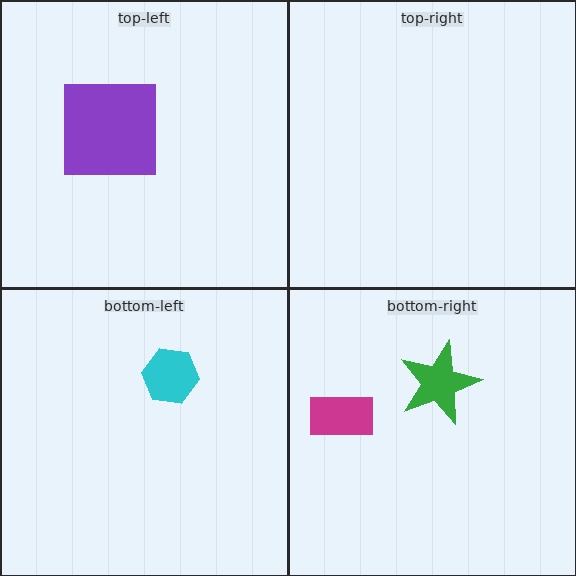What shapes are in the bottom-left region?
The cyan hexagon.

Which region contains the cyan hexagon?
The bottom-left region.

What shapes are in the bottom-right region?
The magenta rectangle, the green star.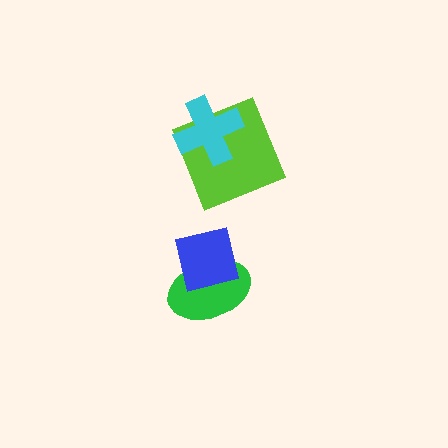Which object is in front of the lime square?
The cyan cross is in front of the lime square.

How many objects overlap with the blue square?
1 object overlaps with the blue square.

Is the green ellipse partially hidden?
Yes, it is partially covered by another shape.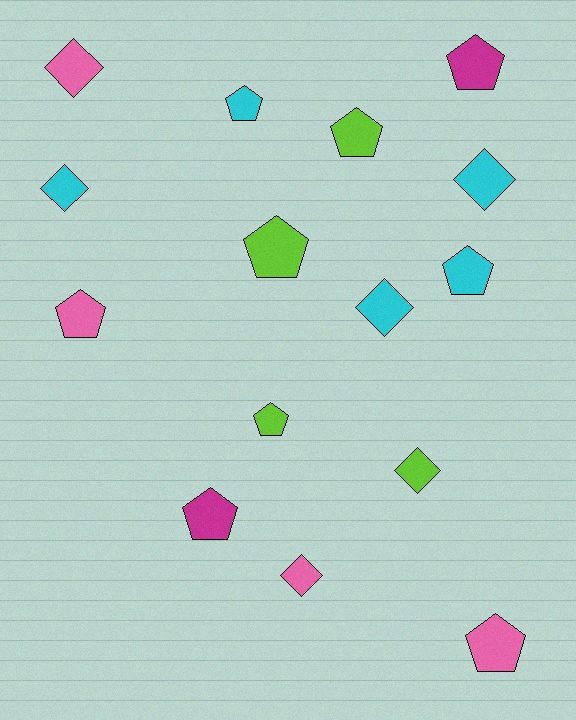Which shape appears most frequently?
Pentagon, with 9 objects.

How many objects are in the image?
There are 15 objects.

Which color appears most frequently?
Cyan, with 5 objects.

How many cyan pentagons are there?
There are 2 cyan pentagons.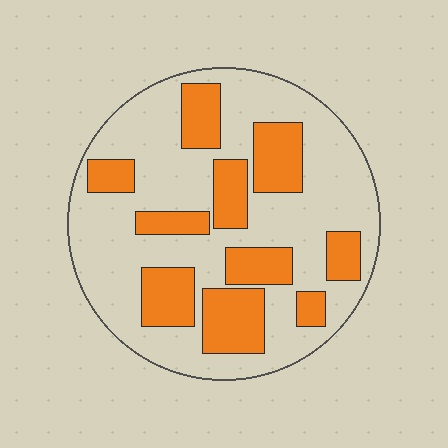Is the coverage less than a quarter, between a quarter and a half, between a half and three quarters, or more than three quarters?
Between a quarter and a half.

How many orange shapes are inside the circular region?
10.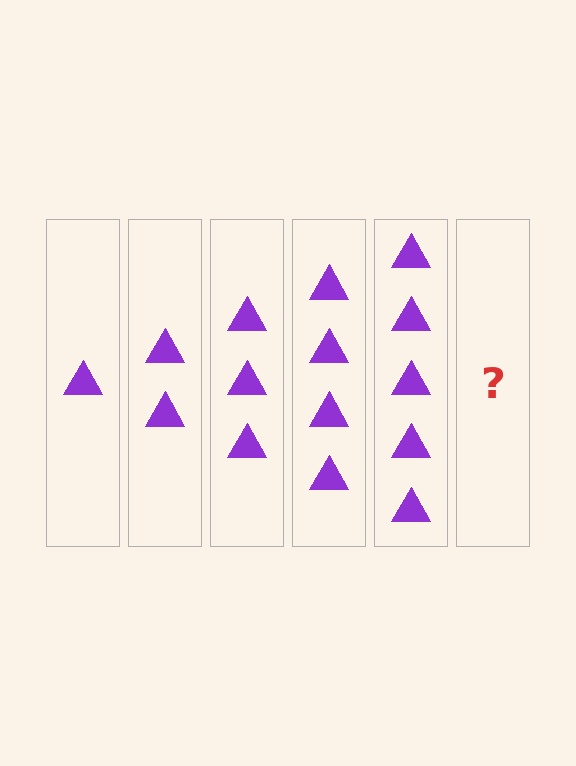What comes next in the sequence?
The next element should be 6 triangles.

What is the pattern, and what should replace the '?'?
The pattern is that each step adds one more triangle. The '?' should be 6 triangles.